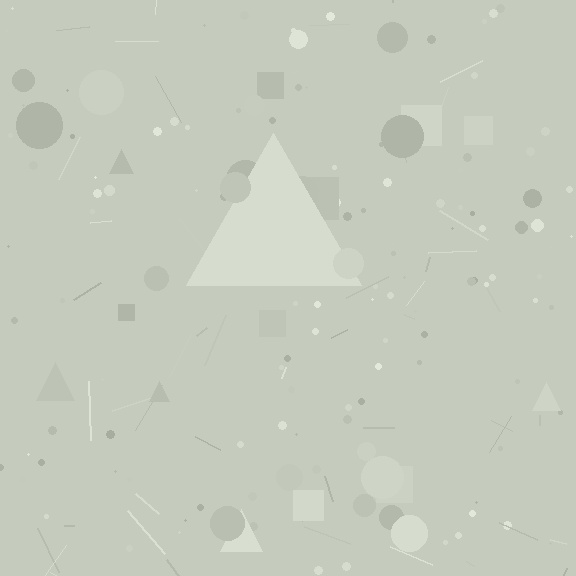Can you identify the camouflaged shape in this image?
The camouflaged shape is a triangle.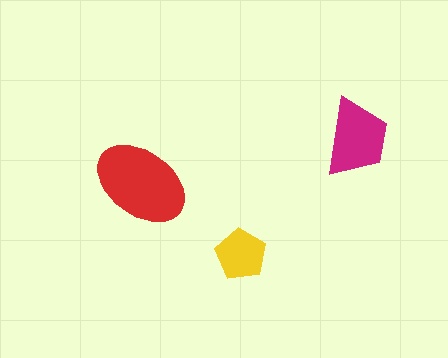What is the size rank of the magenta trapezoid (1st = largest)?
2nd.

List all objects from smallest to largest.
The yellow pentagon, the magenta trapezoid, the red ellipse.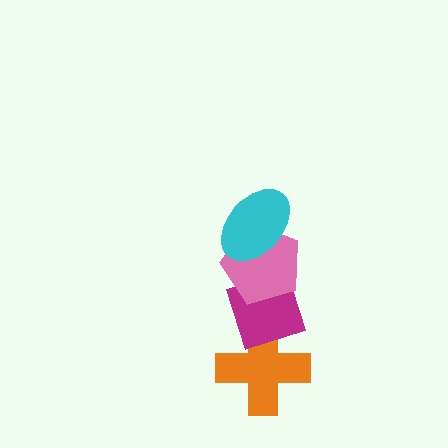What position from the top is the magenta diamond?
The magenta diamond is 3rd from the top.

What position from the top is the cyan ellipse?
The cyan ellipse is 1st from the top.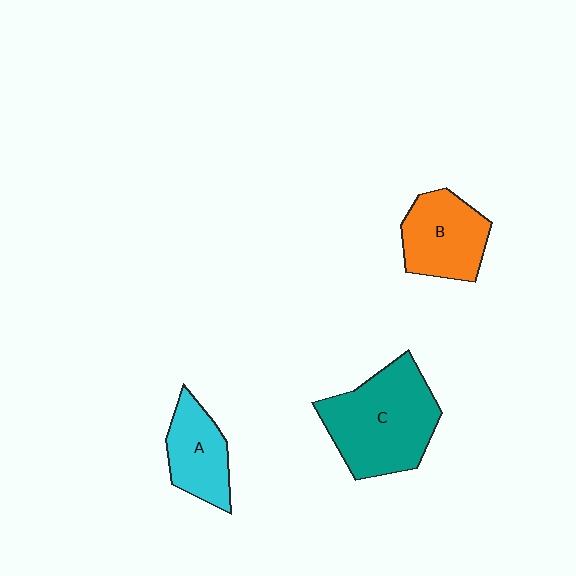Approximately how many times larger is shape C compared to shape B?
Approximately 1.5 times.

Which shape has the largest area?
Shape C (teal).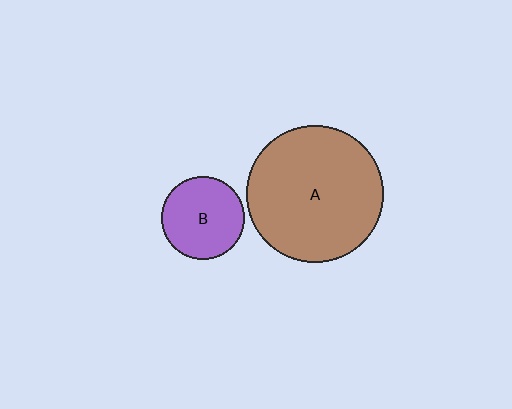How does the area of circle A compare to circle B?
Approximately 2.7 times.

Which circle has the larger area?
Circle A (brown).